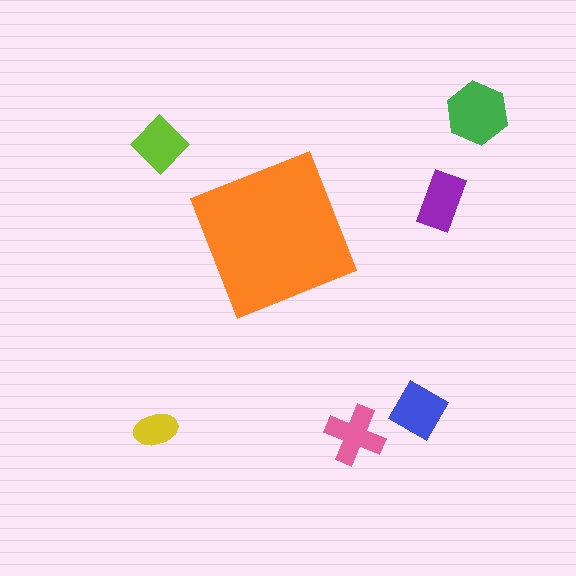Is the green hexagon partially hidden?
No, the green hexagon is fully visible.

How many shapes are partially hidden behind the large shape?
0 shapes are partially hidden.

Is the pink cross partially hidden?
No, the pink cross is fully visible.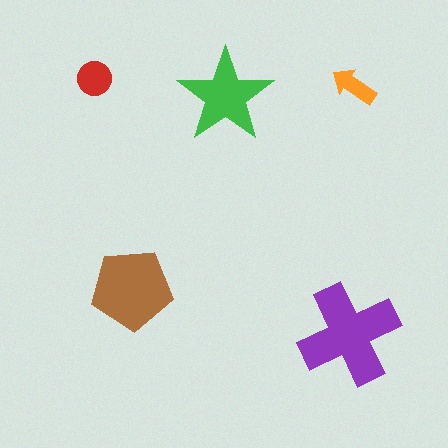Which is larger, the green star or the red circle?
The green star.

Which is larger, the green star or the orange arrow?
The green star.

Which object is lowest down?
The purple cross is bottommost.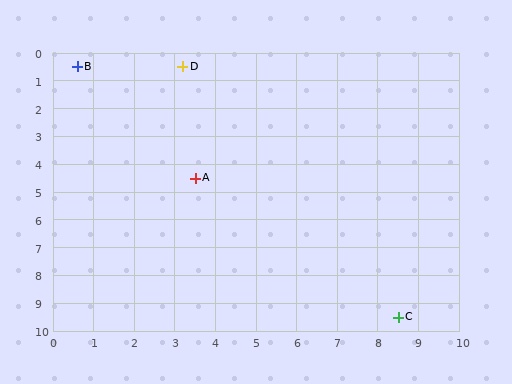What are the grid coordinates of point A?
Point A is at approximately (3.5, 4.5).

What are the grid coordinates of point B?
Point B is at approximately (0.6, 0.5).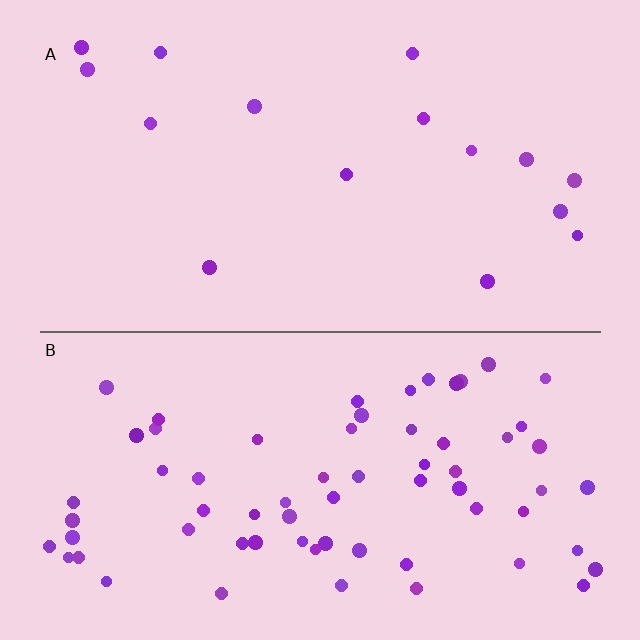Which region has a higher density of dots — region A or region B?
B (the bottom).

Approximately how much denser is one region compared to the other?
Approximately 4.2× — region B over region A.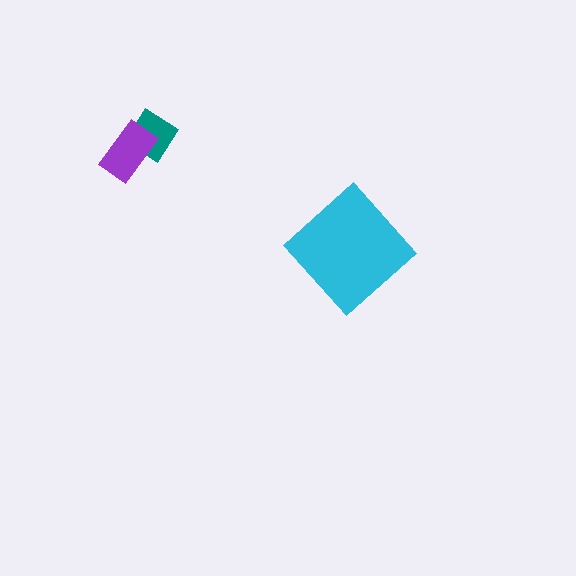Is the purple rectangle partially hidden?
No, no other shape covers it.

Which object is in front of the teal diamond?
The purple rectangle is in front of the teal diamond.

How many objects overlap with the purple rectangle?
1 object overlaps with the purple rectangle.